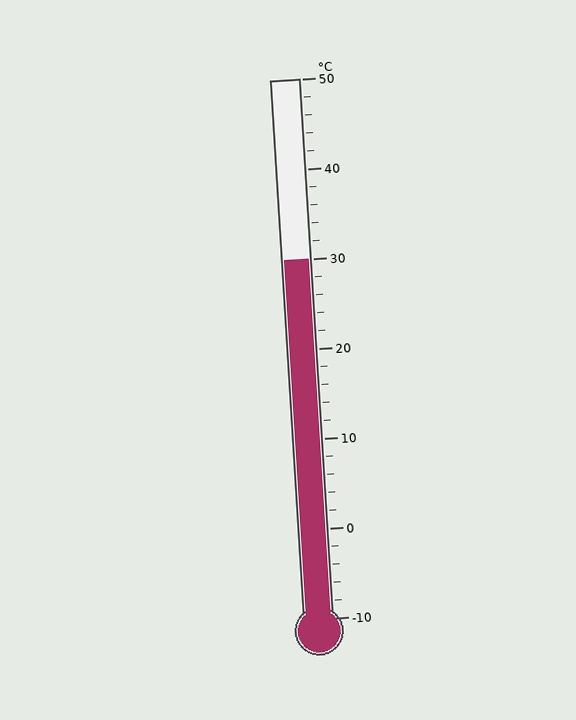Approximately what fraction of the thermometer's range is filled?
The thermometer is filled to approximately 65% of its range.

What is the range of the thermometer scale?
The thermometer scale ranges from -10°C to 50°C.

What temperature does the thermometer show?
The thermometer shows approximately 30°C.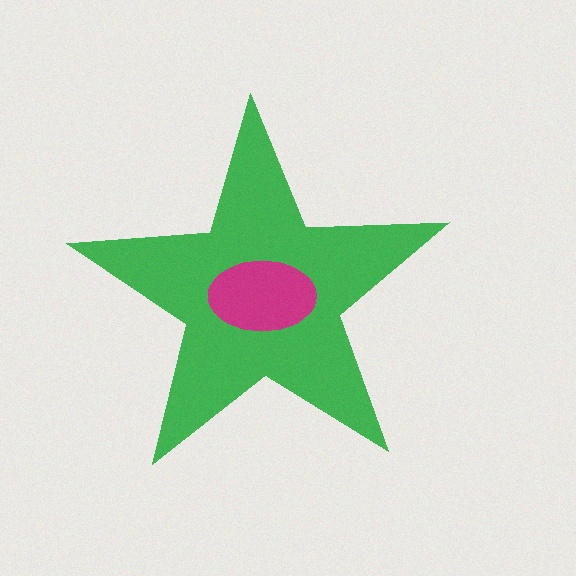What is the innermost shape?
The magenta ellipse.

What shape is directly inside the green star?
The magenta ellipse.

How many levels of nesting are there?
2.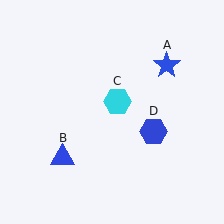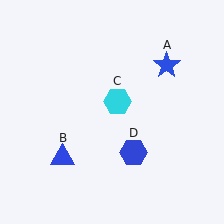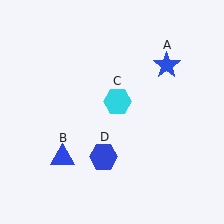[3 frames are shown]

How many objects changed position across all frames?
1 object changed position: blue hexagon (object D).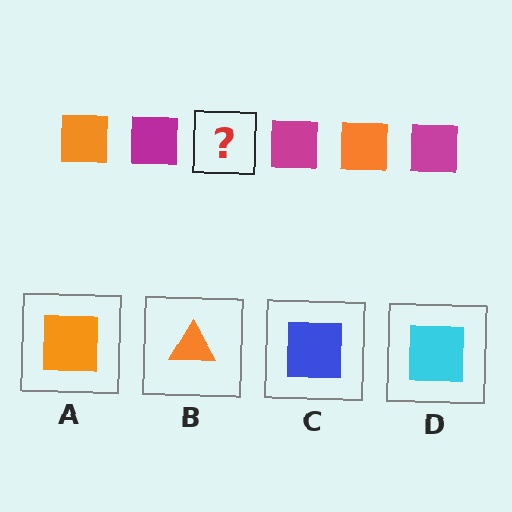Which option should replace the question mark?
Option A.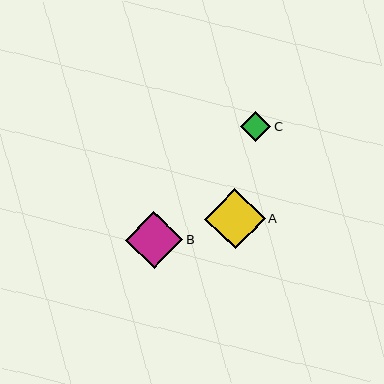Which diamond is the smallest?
Diamond C is the smallest with a size of approximately 30 pixels.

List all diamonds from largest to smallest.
From largest to smallest: A, B, C.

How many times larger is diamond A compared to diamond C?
Diamond A is approximately 2.0 times the size of diamond C.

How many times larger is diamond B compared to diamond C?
Diamond B is approximately 1.9 times the size of diamond C.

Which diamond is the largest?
Diamond A is the largest with a size of approximately 61 pixels.